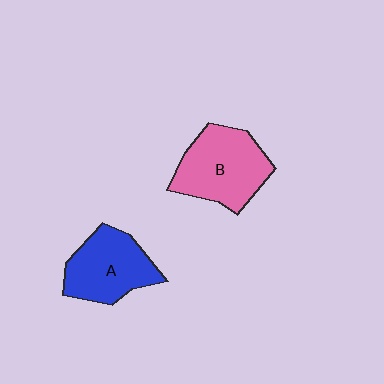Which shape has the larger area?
Shape B (pink).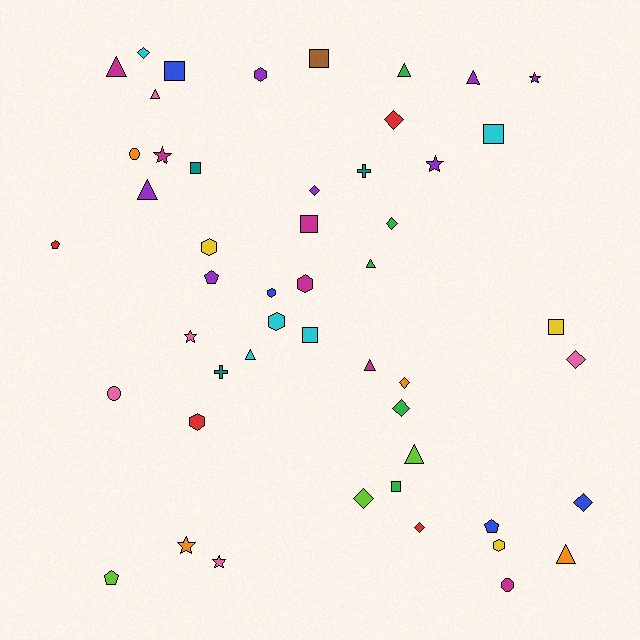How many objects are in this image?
There are 50 objects.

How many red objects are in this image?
There are 4 red objects.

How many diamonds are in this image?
There are 10 diamonds.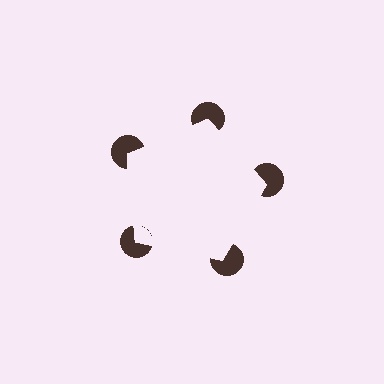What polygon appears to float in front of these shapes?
An illusory pentagon — its edges are inferred from the aligned wedge cuts in the pac-man discs, not physically drawn.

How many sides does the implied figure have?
5 sides.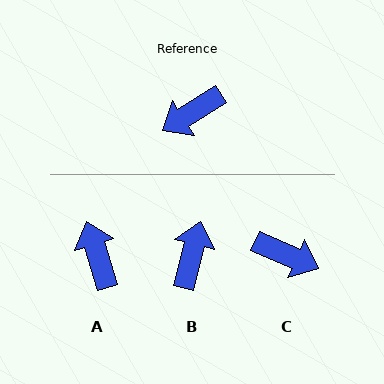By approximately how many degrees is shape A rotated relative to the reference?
Approximately 105 degrees clockwise.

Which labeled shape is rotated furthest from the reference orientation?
B, about 136 degrees away.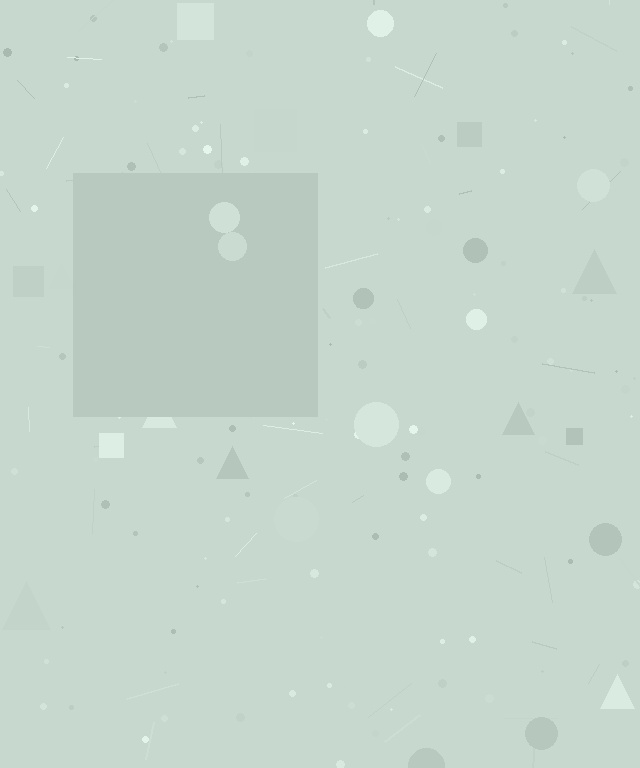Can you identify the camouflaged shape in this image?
The camouflaged shape is a square.